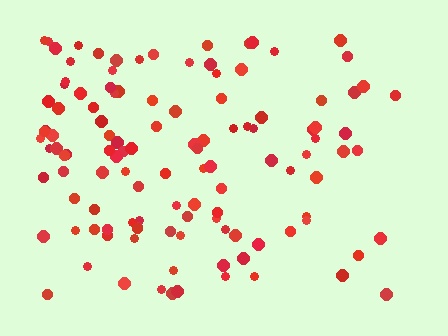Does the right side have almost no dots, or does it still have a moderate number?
Still a moderate number, just noticeably fewer than the left.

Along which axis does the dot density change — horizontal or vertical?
Horizontal.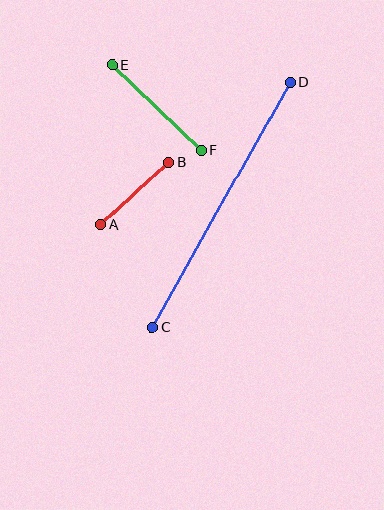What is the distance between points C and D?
The distance is approximately 281 pixels.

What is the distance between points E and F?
The distance is approximately 123 pixels.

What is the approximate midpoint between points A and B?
The midpoint is at approximately (135, 193) pixels.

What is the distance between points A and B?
The distance is approximately 92 pixels.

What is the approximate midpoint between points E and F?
The midpoint is at approximately (157, 107) pixels.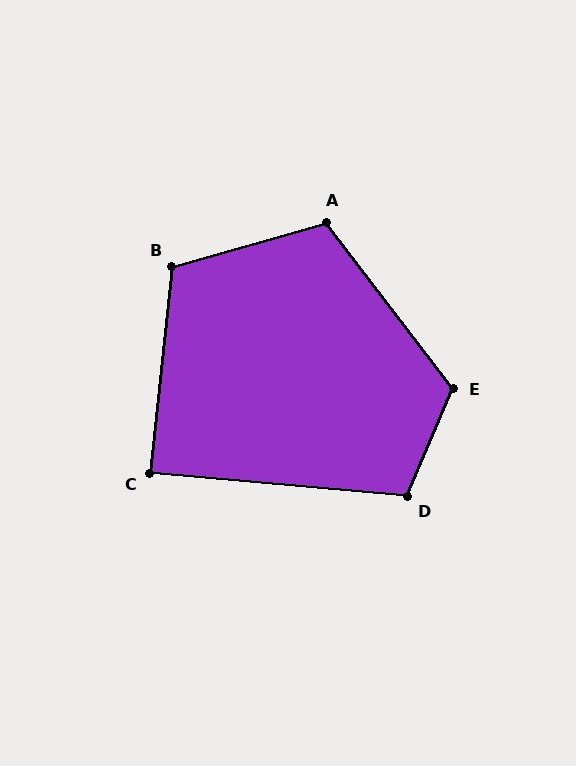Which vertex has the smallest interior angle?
C, at approximately 89 degrees.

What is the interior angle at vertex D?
Approximately 108 degrees (obtuse).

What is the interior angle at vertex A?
Approximately 112 degrees (obtuse).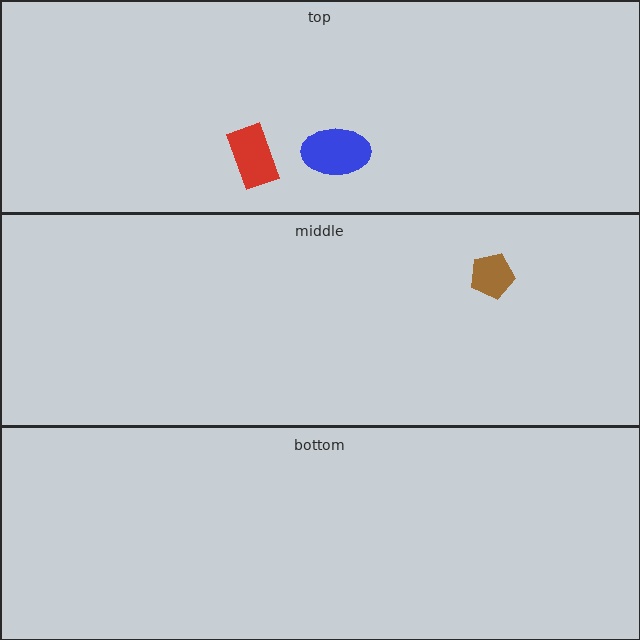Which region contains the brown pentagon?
The middle region.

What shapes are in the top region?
The blue ellipse, the red rectangle.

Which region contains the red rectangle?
The top region.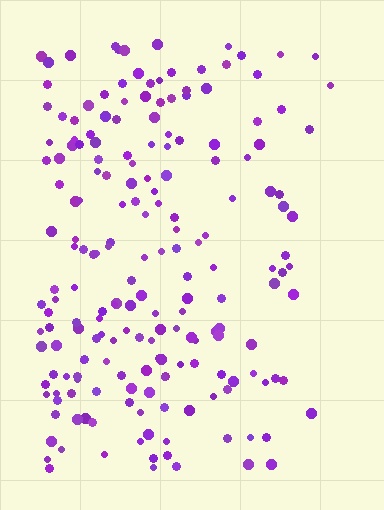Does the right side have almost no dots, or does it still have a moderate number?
Still a moderate number, just noticeably fewer than the left.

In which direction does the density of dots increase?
From right to left, with the left side densest.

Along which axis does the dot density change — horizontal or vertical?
Horizontal.